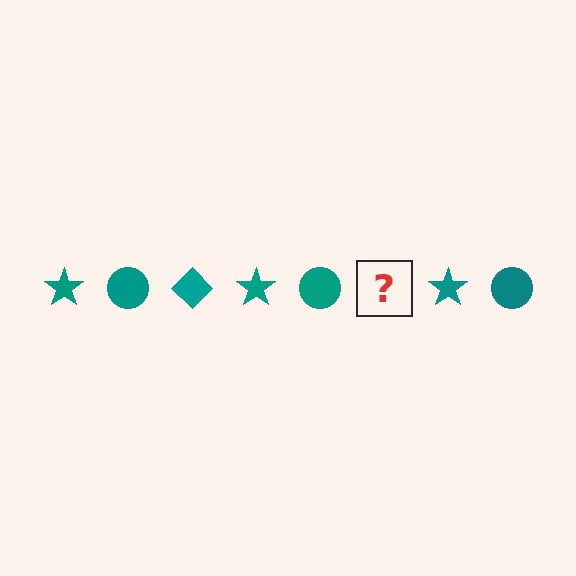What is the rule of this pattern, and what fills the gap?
The rule is that the pattern cycles through star, circle, diamond shapes in teal. The gap should be filled with a teal diamond.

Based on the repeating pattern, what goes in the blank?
The blank should be a teal diamond.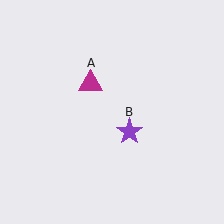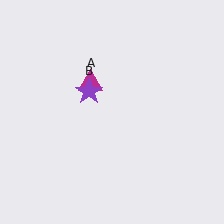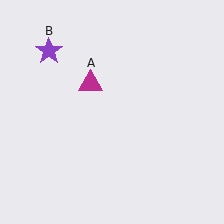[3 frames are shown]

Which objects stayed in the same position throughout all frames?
Magenta triangle (object A) remained stationary.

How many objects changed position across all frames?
1 object changed position: purple star (object B).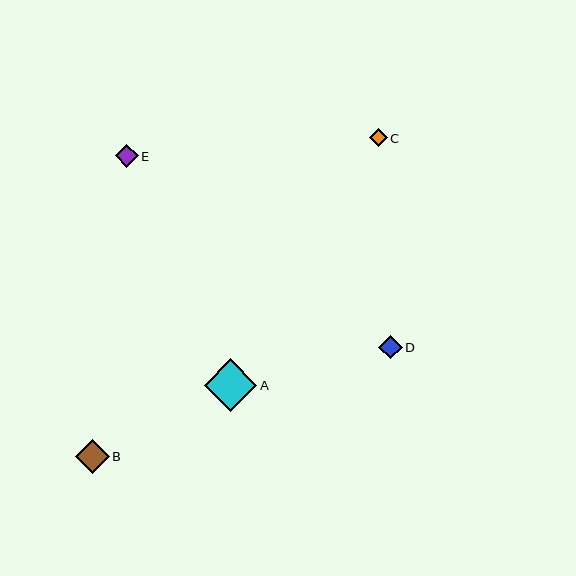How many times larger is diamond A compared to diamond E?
Diamond A is approximately 2.3 times the size of diamond E.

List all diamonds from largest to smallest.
From largest to smallest: A, B, D, E, C.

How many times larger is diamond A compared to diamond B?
Diamond A is approximately 1.6 times the size of diamond B.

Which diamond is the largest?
Diamond A is the largest with a size of approximately 53 pixels.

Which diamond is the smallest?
Diamond C is the smallest with a size of approximately 18 pixels.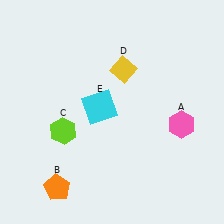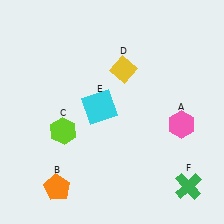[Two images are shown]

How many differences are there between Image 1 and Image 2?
There is 1 difference between the two images.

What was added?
A green cross (F) was added in Image 2.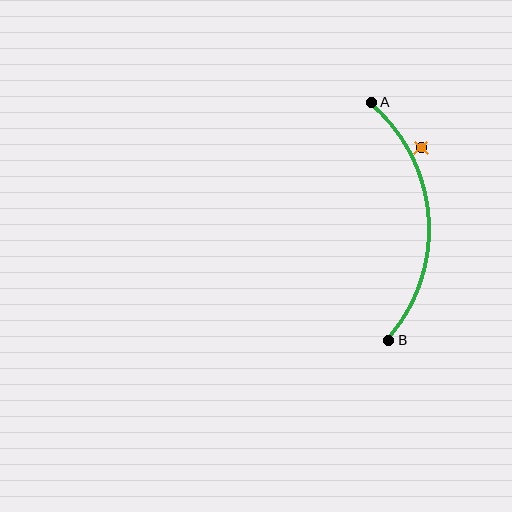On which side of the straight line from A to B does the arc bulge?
The arc bulges to the right of the straight line connecting A and B.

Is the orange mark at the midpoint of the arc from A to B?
No — the orange mark does not lie on the arc at all. It sits slightly outside the curve.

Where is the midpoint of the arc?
The arc midpoint is the point on the curve farthest from the straight line joining A and B. It sits to the right of that line.